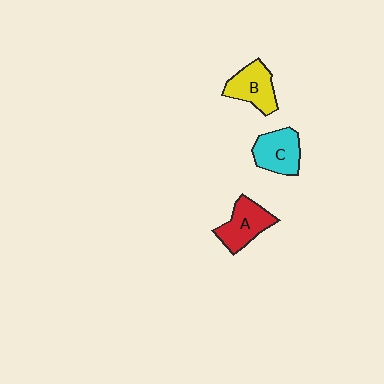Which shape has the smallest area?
Shape B (yellow).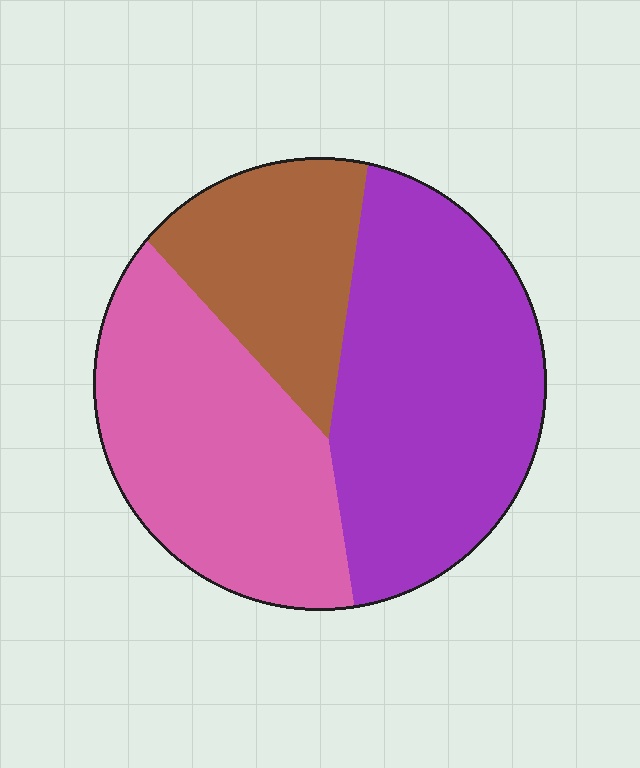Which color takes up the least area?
Brown, at roughly 20%.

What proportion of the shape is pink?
Pink covers 36% of the shape.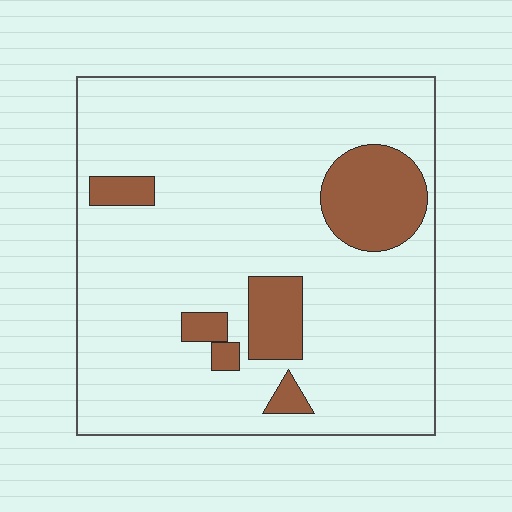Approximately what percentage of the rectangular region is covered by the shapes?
Approximately 15%.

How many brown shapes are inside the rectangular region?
6.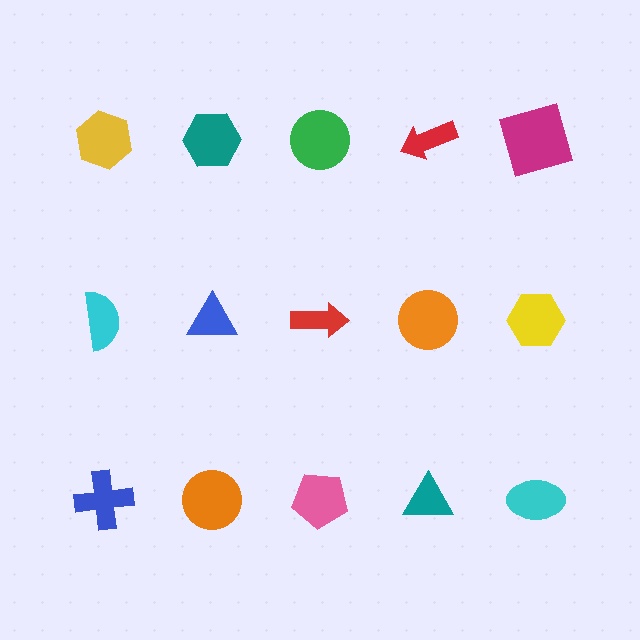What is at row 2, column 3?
A red arrow.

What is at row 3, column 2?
An orange circle.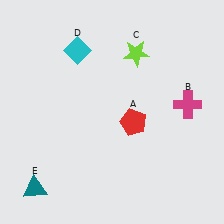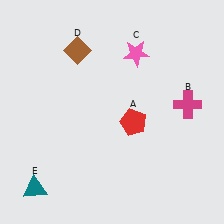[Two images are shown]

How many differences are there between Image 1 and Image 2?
There are 2 differences between the two images.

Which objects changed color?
C changed from lime to pink. D changed from cyan to brown.